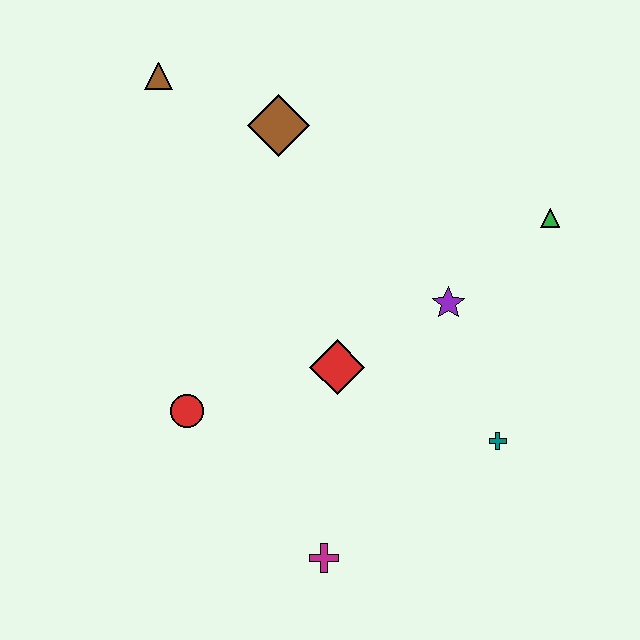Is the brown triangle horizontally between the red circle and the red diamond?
No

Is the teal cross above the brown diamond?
No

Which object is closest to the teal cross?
The purple star is closest to the teal cross.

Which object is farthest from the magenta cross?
The brown triangle is farthest from the magenta cross.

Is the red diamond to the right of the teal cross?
No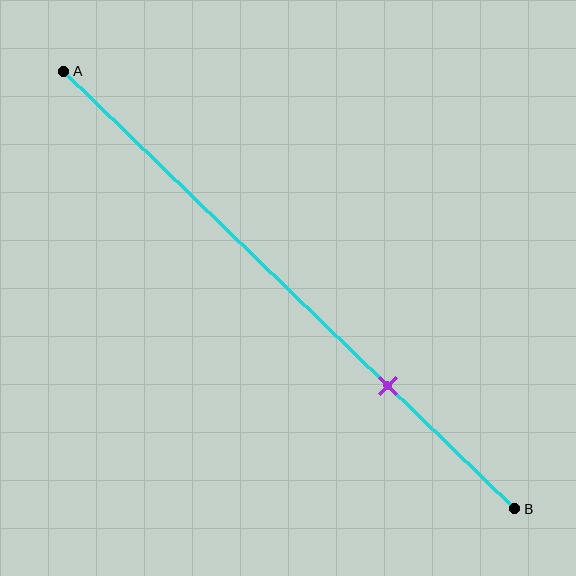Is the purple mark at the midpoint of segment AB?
No, the mark is at about 70% from A, not at the 50% midpoint.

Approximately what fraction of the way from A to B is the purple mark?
The purple mark is approximately 70% of the way from A to B.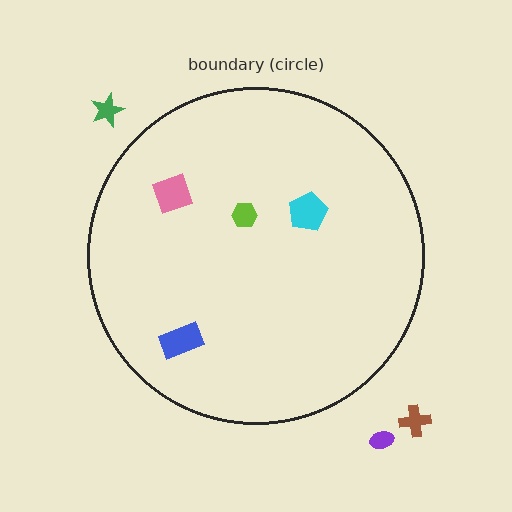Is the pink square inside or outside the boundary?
Inside.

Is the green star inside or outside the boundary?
Outside.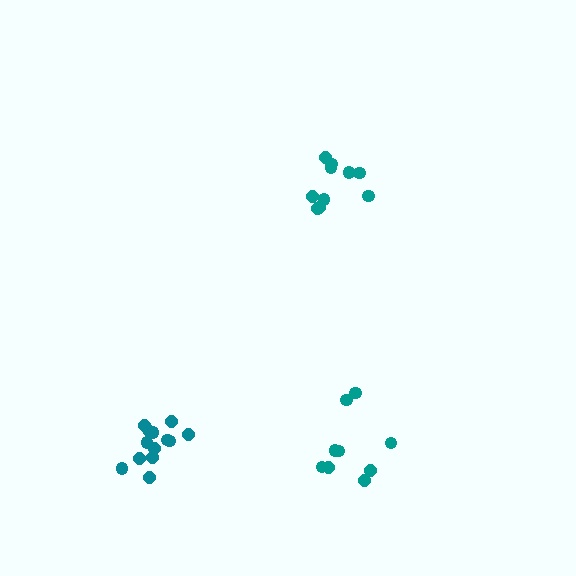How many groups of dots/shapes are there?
There are 3 groups.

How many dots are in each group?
Group 1: 9 dots, Group 2: 10 dots, Group 3: 13 dots (32 total).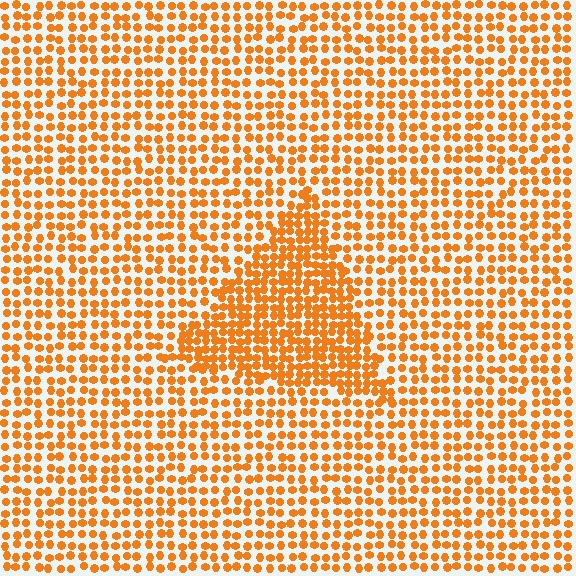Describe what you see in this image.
The image contains small orange elements arranged at two different densities. A triangle-shaped region is visible where the elements are more densely packed than the surrounding area.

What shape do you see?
I see a triangle.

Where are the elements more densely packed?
The elements are more densely packed inside the triangle boundary.